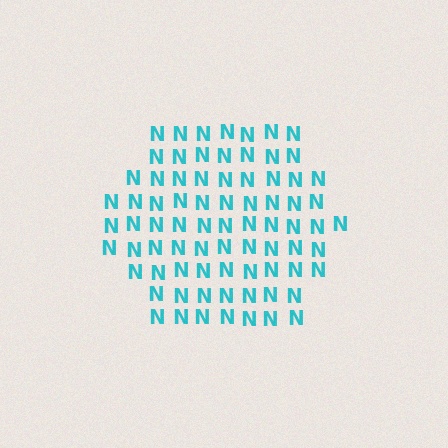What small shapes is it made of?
It is made of small letter N's.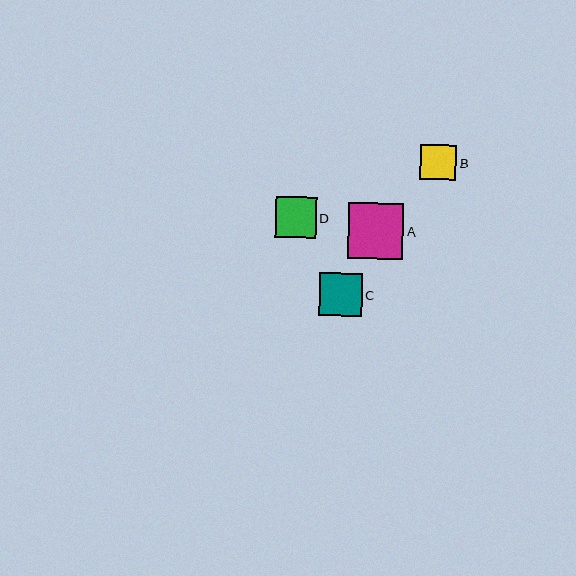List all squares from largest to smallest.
From largest to smallest: A, C, D, B.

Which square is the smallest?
Square B is the smallest with a size of approximately 36 pixels.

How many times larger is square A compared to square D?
Square A is approximately 1.3 times the size of square D.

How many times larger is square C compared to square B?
Square C is approximately 1.2 times the size of square B.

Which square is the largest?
Square A is the largest with a size of approximately 55 pixels.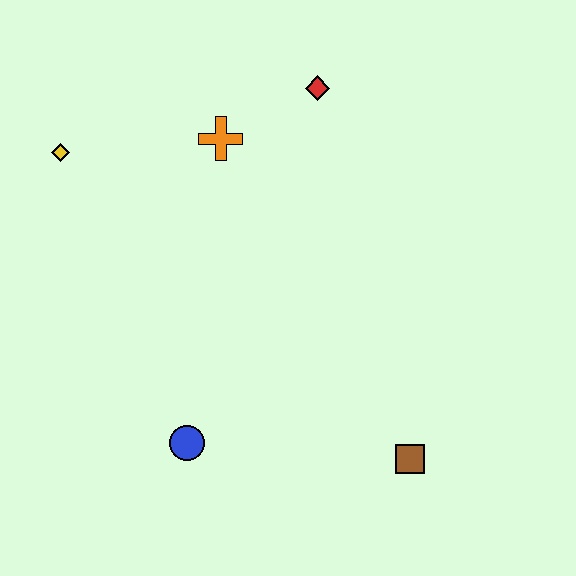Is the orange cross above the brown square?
Yes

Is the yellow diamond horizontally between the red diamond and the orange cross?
No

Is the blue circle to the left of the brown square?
Yes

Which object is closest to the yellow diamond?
The orange cross is closest to the yellow diamond.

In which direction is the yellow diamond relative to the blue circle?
The yellow diamond is above the blue circle.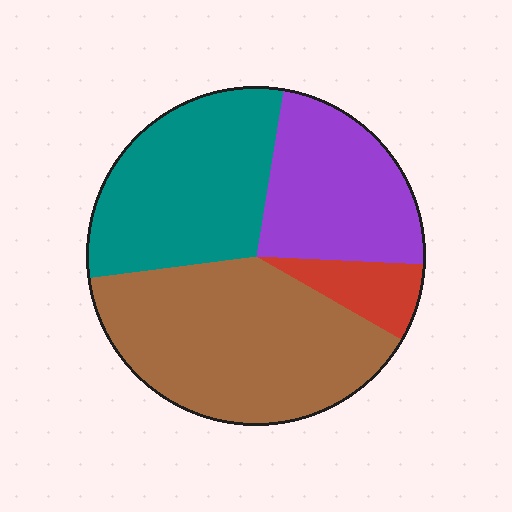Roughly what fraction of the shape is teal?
Teal covers about 30% of the shape.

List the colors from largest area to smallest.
From largest to smallest: brown, teal, purple, red.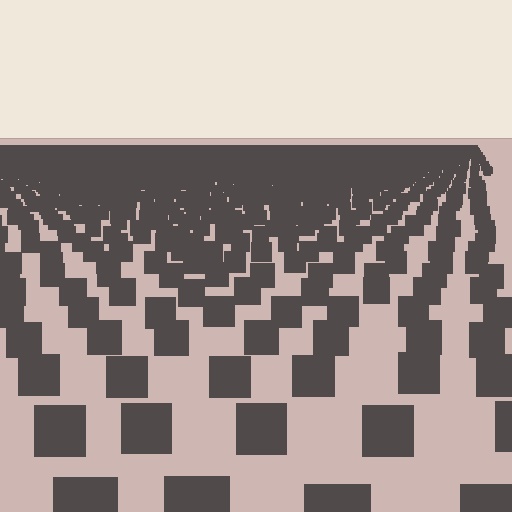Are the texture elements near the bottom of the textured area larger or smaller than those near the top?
Larger. Near the bottom, elements are closer to the viewer and appear at a bigger on-screen size.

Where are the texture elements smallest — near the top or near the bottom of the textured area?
Near the top.